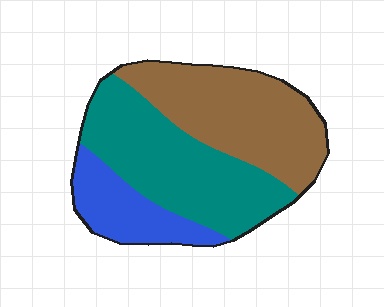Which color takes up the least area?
Blue, at roughly 20%.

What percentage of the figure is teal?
Teal covers roughly 40% of the figure.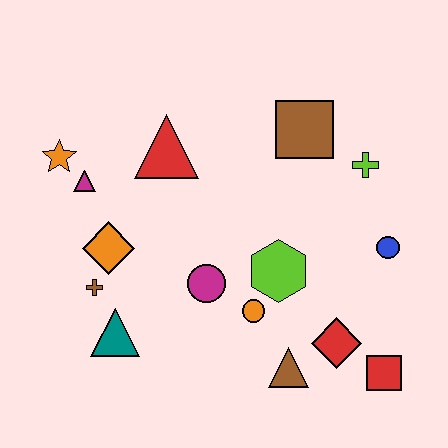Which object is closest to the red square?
The red diamond is closest to the red square.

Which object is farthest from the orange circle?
The orange star is farthest from the orange circle.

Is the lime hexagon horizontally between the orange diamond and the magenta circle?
No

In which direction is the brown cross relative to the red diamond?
The brown cross is to the left of the red diamond.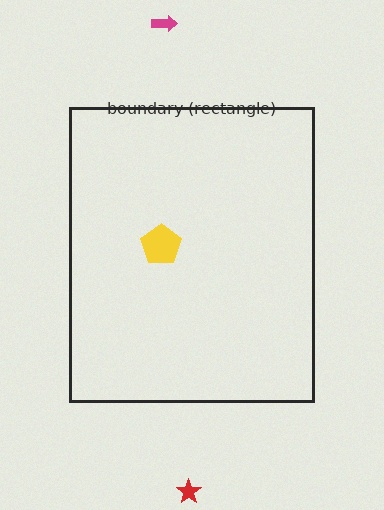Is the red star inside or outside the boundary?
Outside.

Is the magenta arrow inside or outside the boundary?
Outside.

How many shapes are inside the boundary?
1 inside, 2 outside.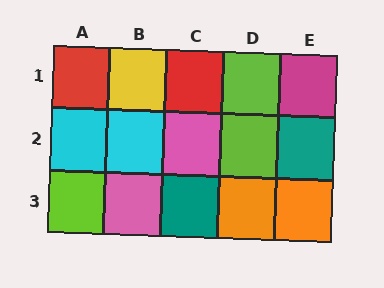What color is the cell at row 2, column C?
Pink.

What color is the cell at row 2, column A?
Cyan.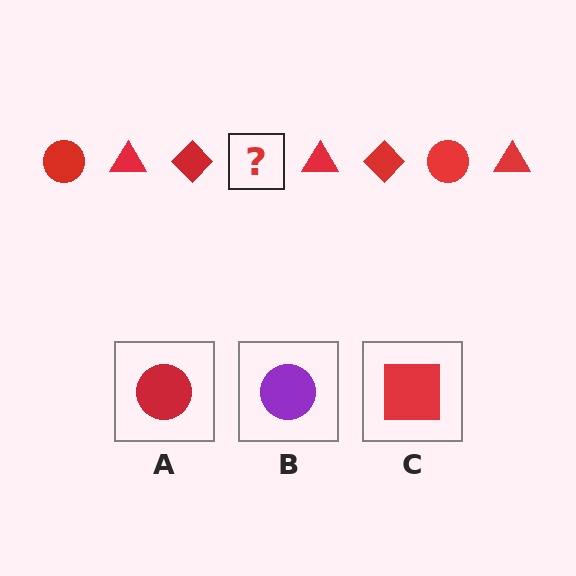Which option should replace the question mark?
Option A.